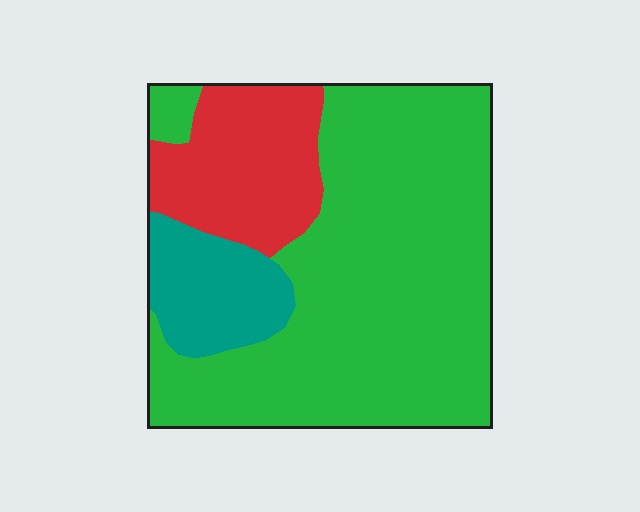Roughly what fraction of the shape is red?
Red takes up about one fifth (1/5) of the shape.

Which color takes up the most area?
Green, at roughly 70%.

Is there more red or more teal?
Red.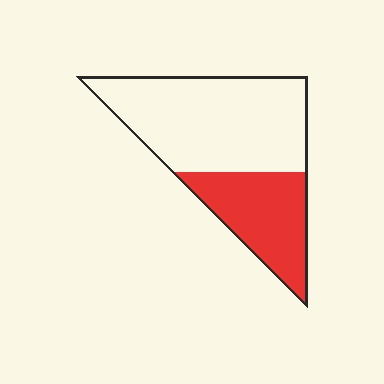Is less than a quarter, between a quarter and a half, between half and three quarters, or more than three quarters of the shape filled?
Between a quarter and a half.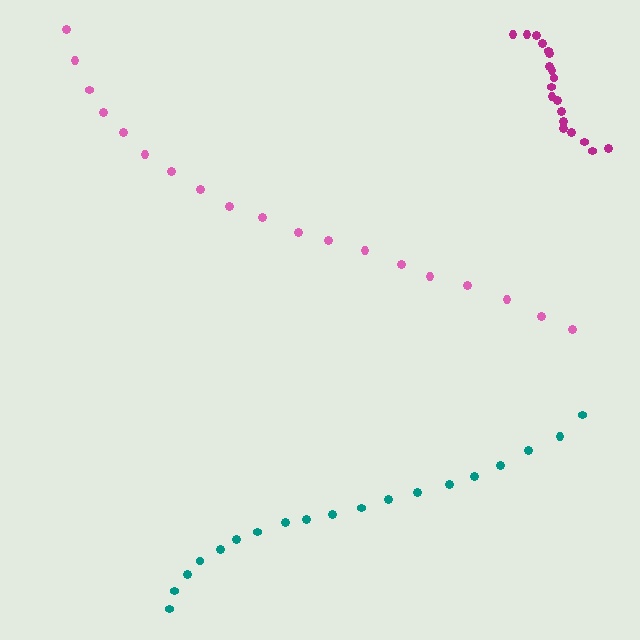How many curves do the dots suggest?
There are 3 distinct paths.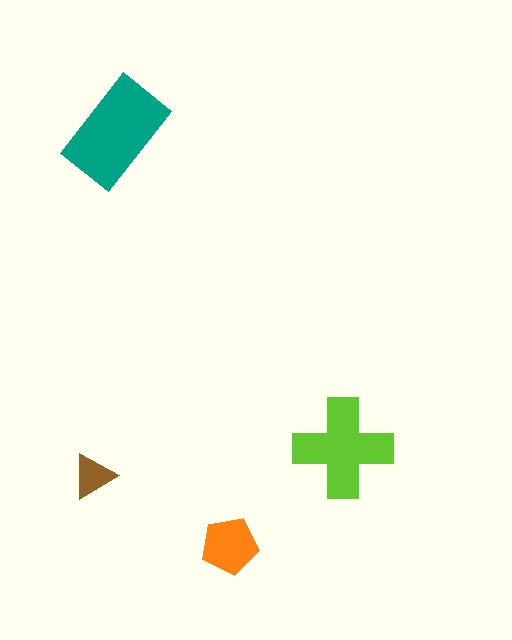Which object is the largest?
The teal rectangle.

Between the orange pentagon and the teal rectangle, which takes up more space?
The teal rectangle.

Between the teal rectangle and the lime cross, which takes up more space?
The teal rectangle.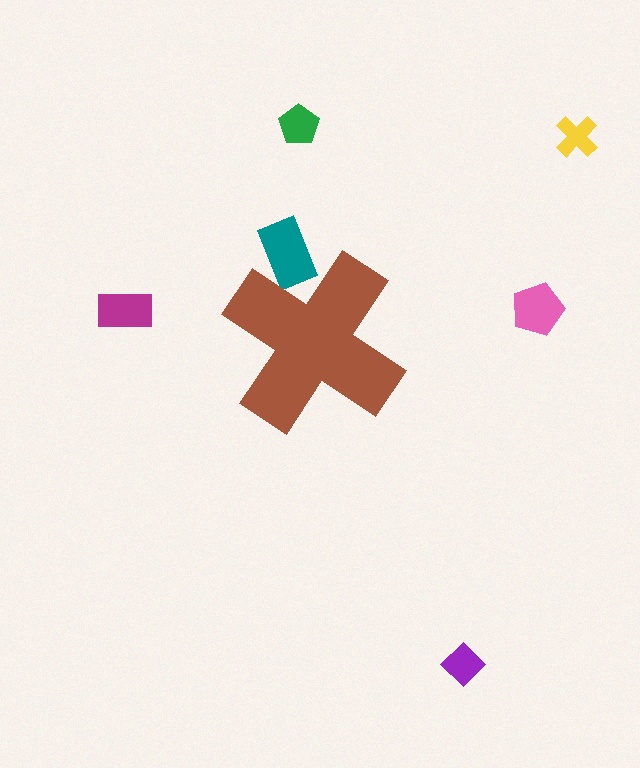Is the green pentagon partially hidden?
No, the green pentagon is fully visible.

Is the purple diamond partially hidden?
No, the purple diamond is fully visible.